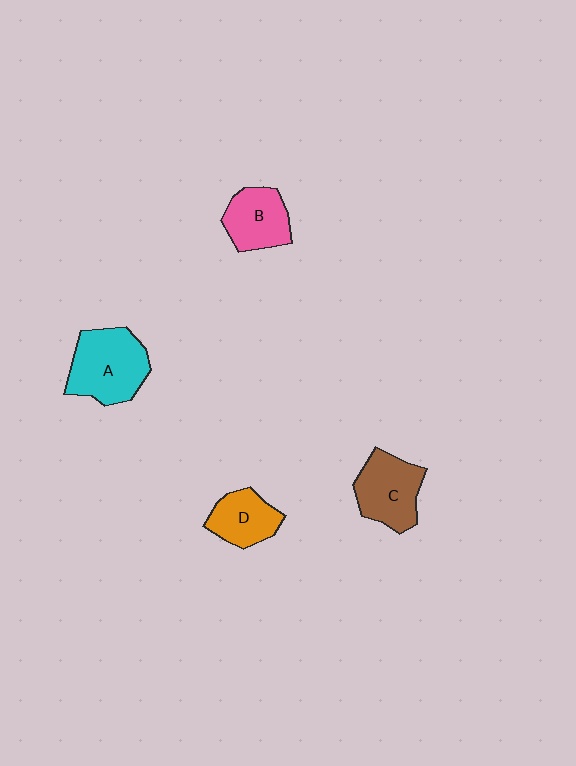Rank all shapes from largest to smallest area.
From largest to smallest: A (cyan), C (brown), B (pink), D (orange).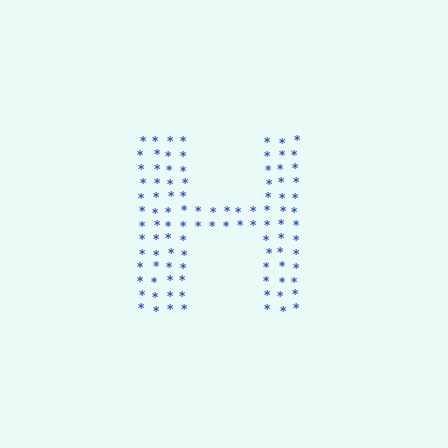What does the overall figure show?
The overall figure shows the letter H.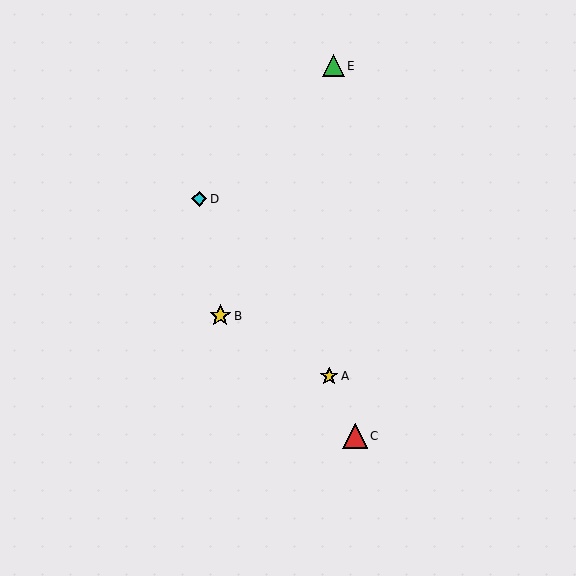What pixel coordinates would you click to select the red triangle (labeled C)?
Click at (355, 436) to select the red triangle C.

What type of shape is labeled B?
Shape B is a yellow star.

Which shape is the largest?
The red triangle (labeled C) is the largest.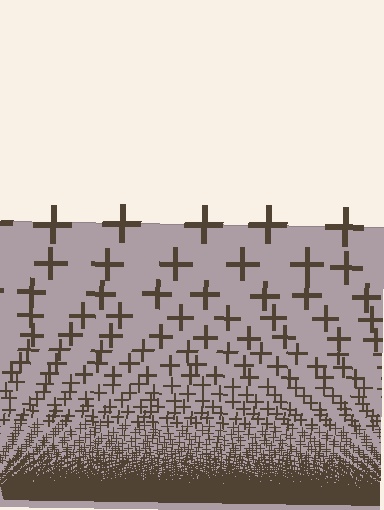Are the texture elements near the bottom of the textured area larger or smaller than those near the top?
Smaller. The gradient is inverted — elements near the bottom are smaller and denser.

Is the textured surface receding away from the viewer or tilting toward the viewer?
The surface appears to tilt toward the viewer. Texture elements get larger and sparser toward the top.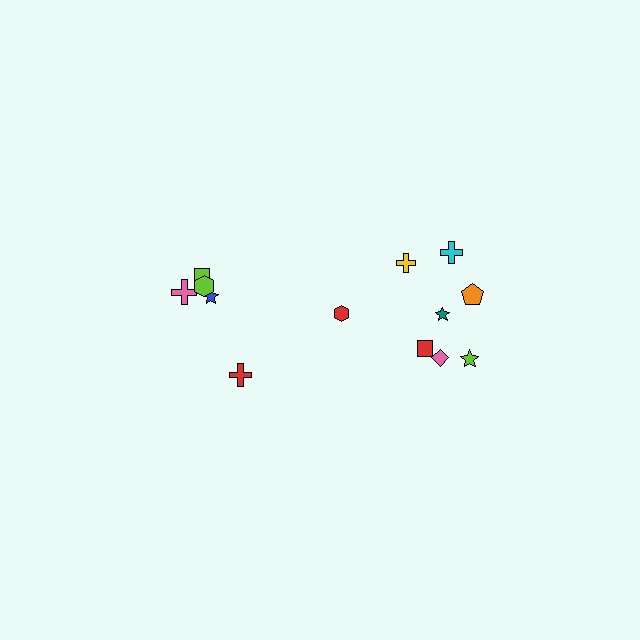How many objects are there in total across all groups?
There are 13 objects.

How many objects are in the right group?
There are 8 objects.